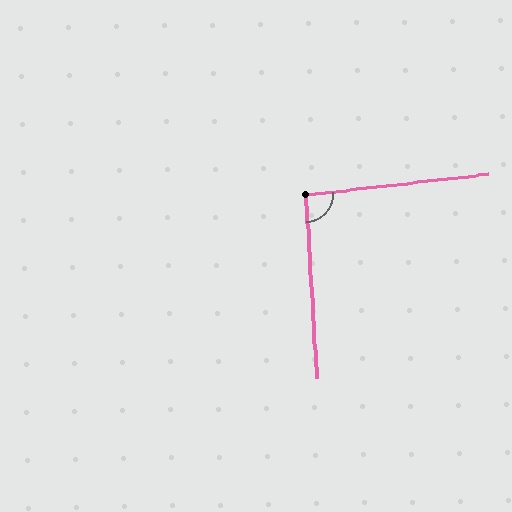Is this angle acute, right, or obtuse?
It is approximately a right angle.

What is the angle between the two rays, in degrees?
Approximately 93 degrees.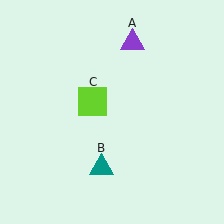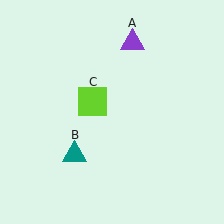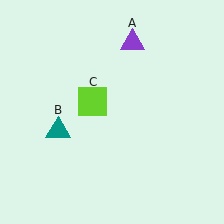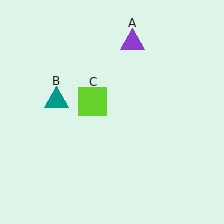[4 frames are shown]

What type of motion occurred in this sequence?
The teal triangle (object B) rotated clockwise around the center of the scene.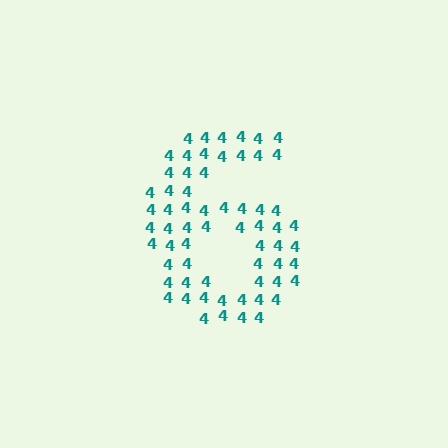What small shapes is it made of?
It is made of small digit 4's.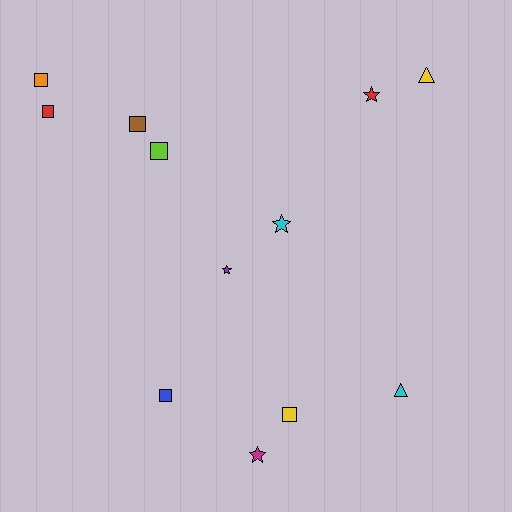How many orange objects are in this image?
There is 1 orange object.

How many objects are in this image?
There are 12 objects.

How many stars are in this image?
There are 4 stars.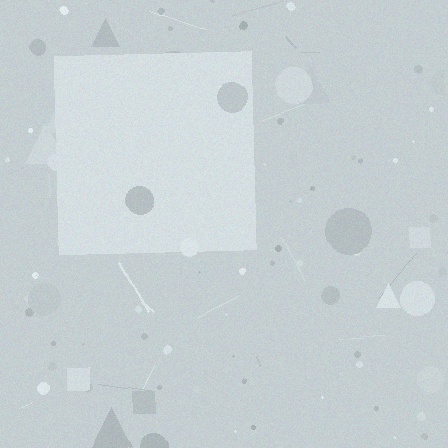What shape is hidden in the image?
A square is hidden in the image.